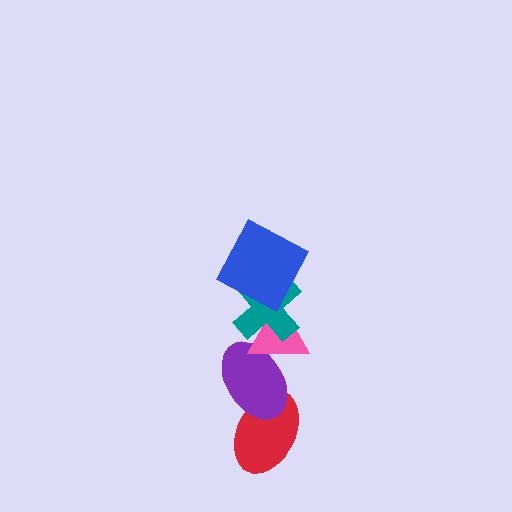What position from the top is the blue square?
The blue square is 1st from the top.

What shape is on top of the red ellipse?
The purple ellipse is on top of the red ellipse.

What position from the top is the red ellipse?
The red ellipse is 5th from the top.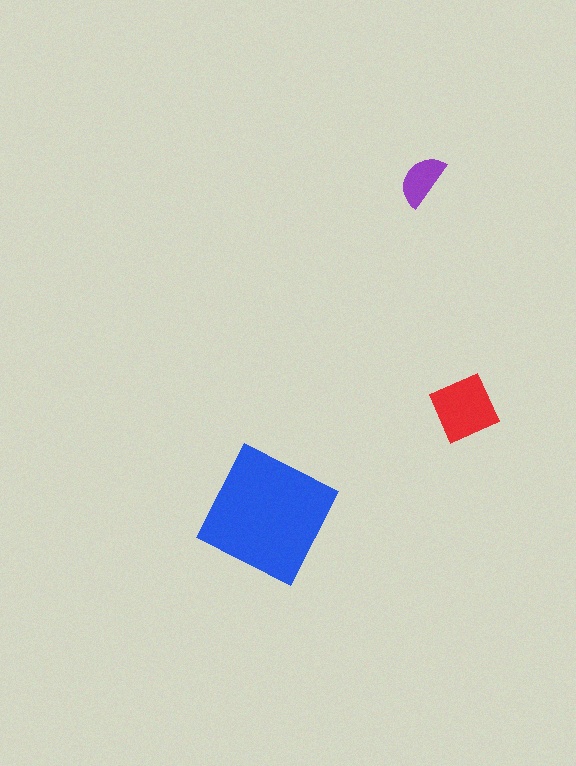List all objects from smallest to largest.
The purple semicircle, the red diamond, the blue square.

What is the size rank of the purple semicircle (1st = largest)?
3rd.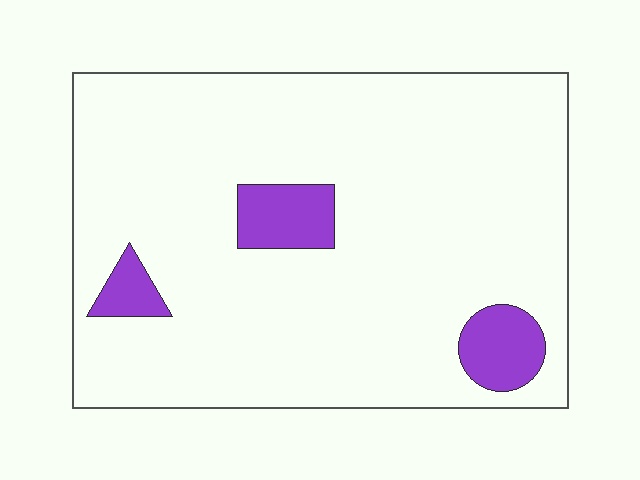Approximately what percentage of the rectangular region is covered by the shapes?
Approximately 10%.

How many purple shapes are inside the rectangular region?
3.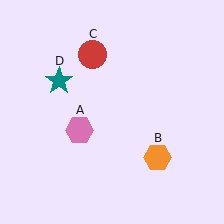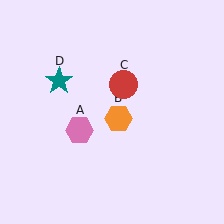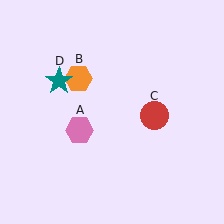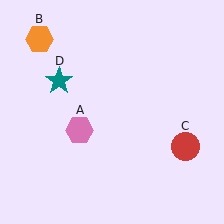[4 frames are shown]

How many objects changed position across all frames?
2 objects changed position: orange hexagon (object B), red circle (object C).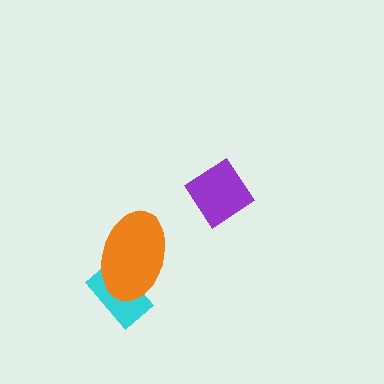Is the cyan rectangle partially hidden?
Yes, it is partially covered by another shape.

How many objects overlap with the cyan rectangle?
1 object overlaps with the cyan rectangle.